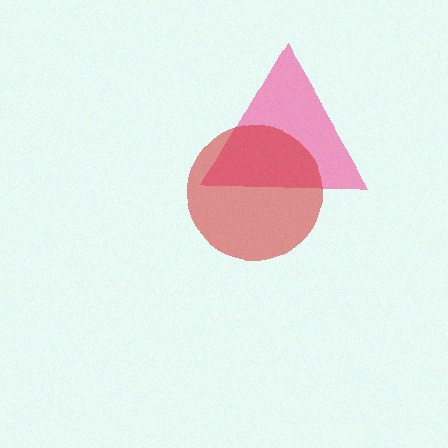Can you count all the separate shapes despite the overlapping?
Yes, there are 2 separate shapes.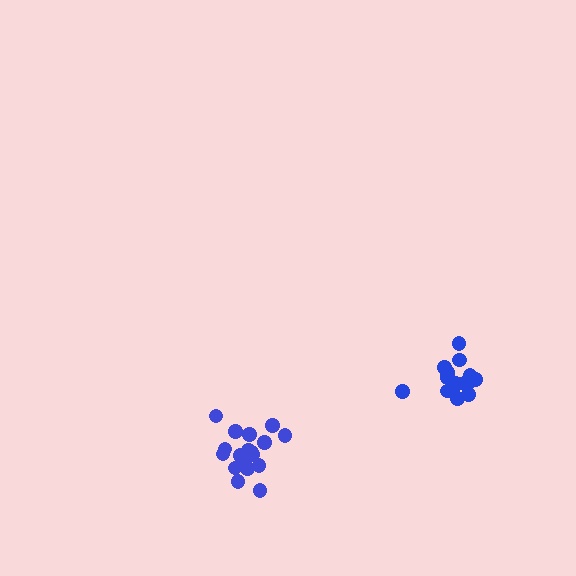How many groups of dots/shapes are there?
There are 2 groups.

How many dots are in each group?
Group 1: 19 dots, Group 2: 15 dots (34 total).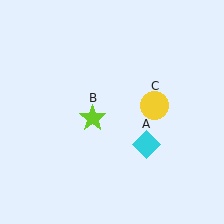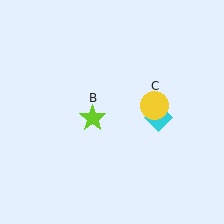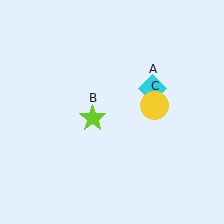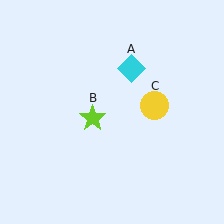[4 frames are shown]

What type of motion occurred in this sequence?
The cyan diamond (object A) rotated counterclockwise around the center of the scene.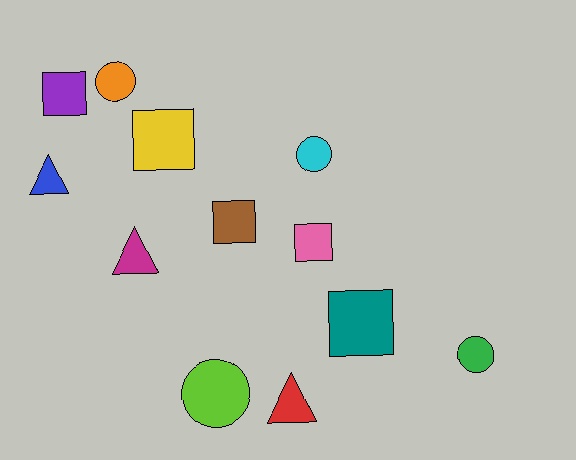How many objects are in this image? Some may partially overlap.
There are 12 objects.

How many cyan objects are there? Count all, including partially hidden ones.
There is 1 cyan object.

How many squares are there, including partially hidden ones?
There are 5 squares.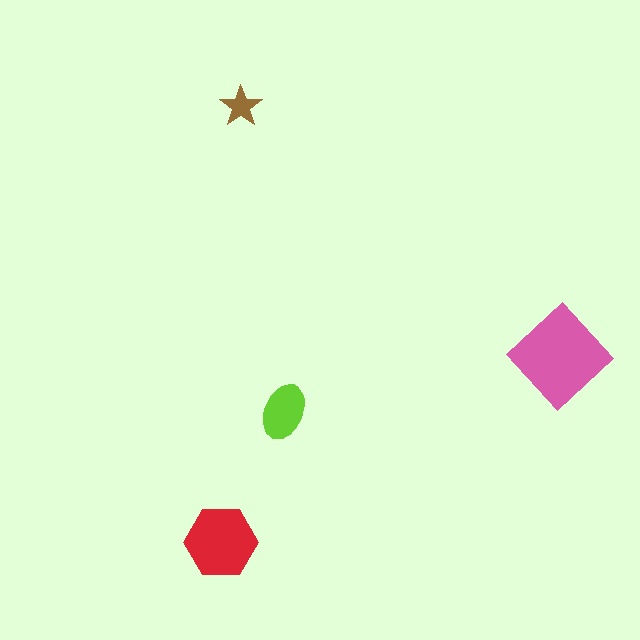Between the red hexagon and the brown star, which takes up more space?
The red hexagon.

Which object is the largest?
The pink diamond.